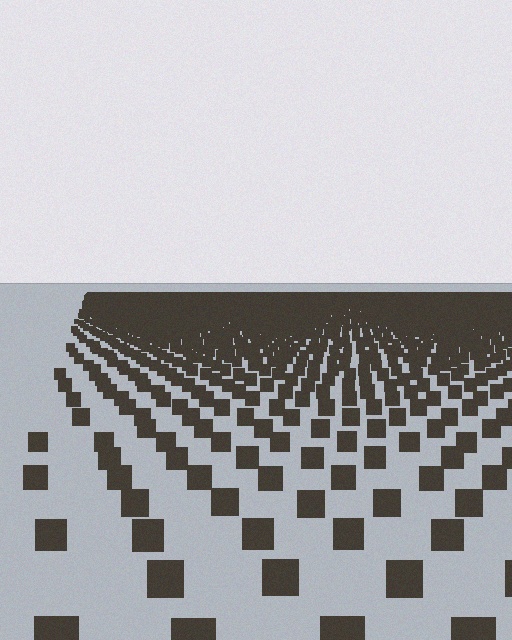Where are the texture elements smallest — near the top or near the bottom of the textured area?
Near the top.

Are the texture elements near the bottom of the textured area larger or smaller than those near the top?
Larger. Near the bottom, elements are closer to the viewer and appear at a bigger on-screen size.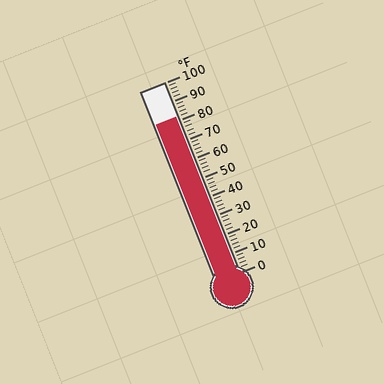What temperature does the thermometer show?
The thermometer shows approximately 82°F.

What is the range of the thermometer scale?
The thermometer scale ranges from 0°F to 100°F.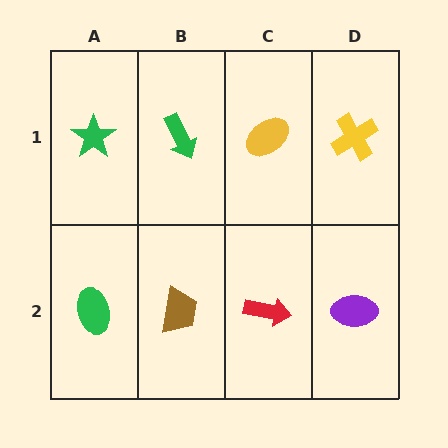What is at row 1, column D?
A yellow cross.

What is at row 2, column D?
A purple ellipse.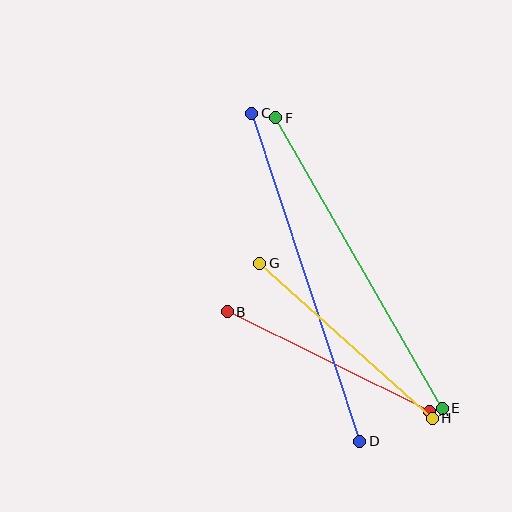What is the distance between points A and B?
The distance is approximately 225 pixels.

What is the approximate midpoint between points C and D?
The midpoint is at approximately (306, 277) pixels.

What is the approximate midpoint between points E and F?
The midpoint is at approximately (359, 263) pixels.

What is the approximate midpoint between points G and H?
The midpoint is at approximately (346, 341) pixels.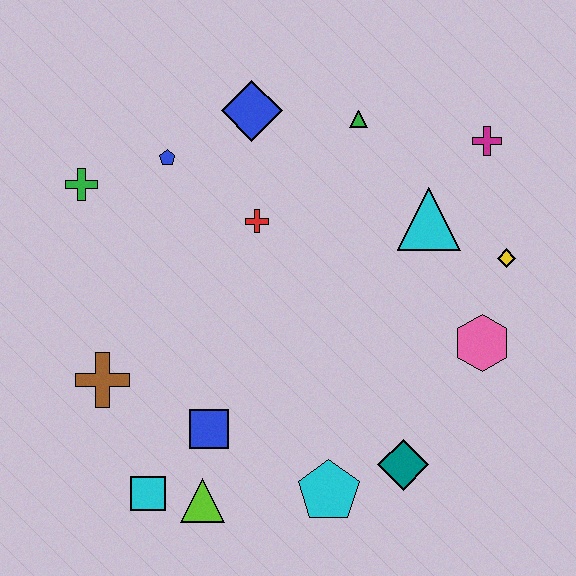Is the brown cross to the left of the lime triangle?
Yes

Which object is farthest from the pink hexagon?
The green cross is farthest from the pink hexagon.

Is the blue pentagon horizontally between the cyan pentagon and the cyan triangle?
No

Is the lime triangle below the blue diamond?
Yes